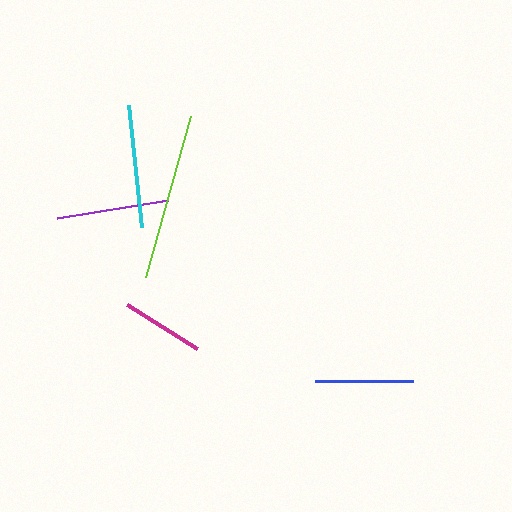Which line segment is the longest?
The lime line is the longest at approximately 167 pixels.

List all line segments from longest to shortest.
From longest to shortest: lime, cyan, purple, blue, magenta.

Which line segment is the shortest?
The magenta line is the shortest at approximately 83 pixels.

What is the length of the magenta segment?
The magenta segment is approximately 83 pixels long.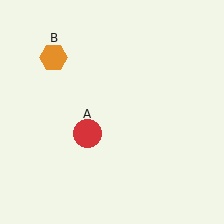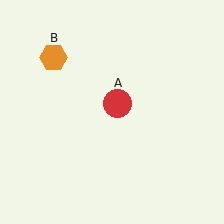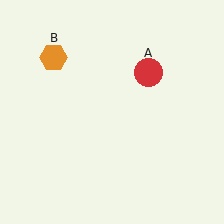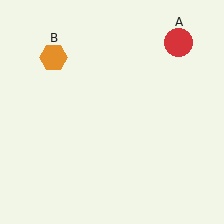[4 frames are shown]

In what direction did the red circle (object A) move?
The red circle (object A) moved up and to the right.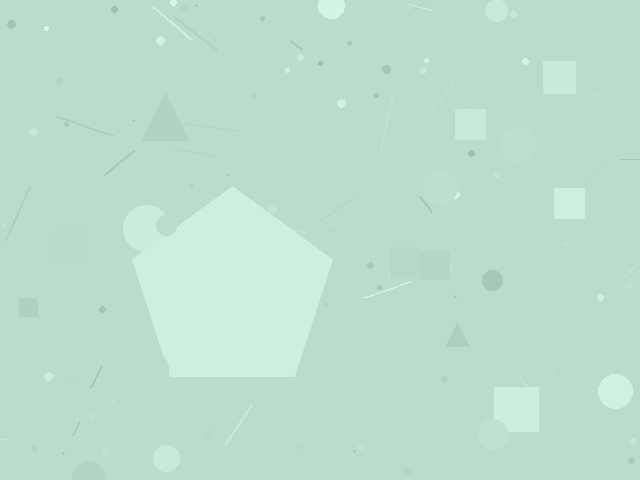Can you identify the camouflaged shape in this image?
The camouflaged shape is a pentagon.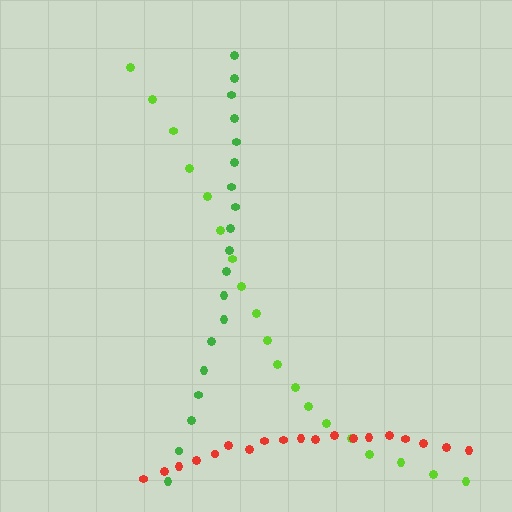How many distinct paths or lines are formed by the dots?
There are 3 distinct paths.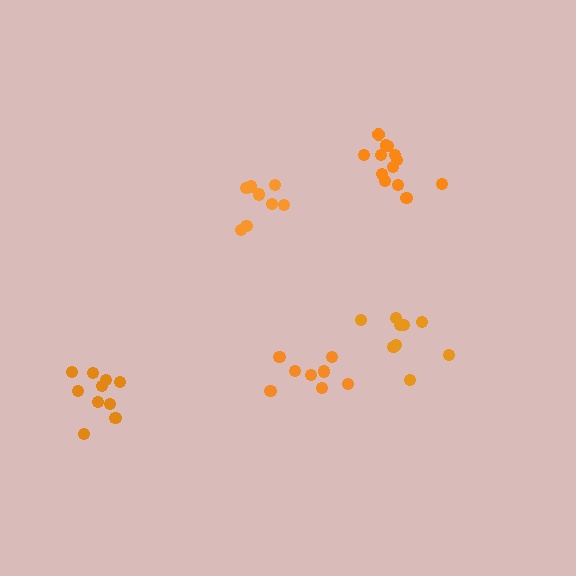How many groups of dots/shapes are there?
There are 5 groups.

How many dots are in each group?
Group 1: 8 dots, Group 2: 10 dots, Group 3: 9 dots, Group 4: 8 dots, Group 5: 13 dots (48 total).